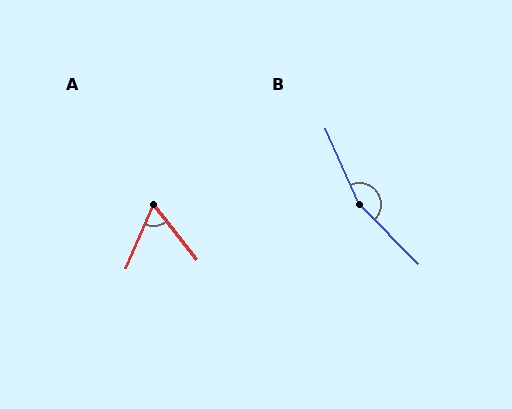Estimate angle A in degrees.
Approximately 62 degrees.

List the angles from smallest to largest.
A (62°), B (159°).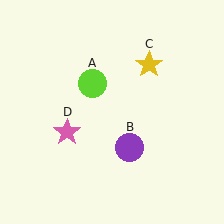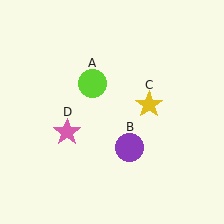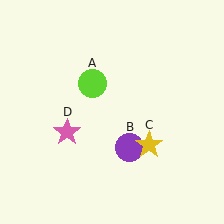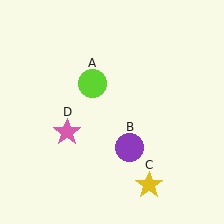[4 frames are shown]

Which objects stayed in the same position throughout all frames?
Lime circle (object A) and purple circle (object B) and pink star (object D) remained stationary.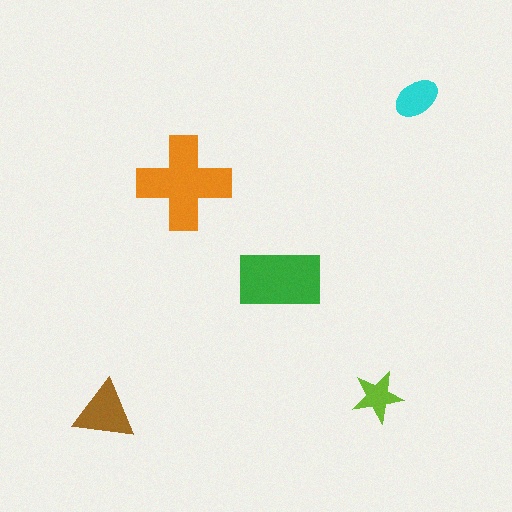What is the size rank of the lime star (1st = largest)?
5th.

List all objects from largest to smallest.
The orange cross, the green rectangle, the brown triangle, the cyan ellipse, the lime star.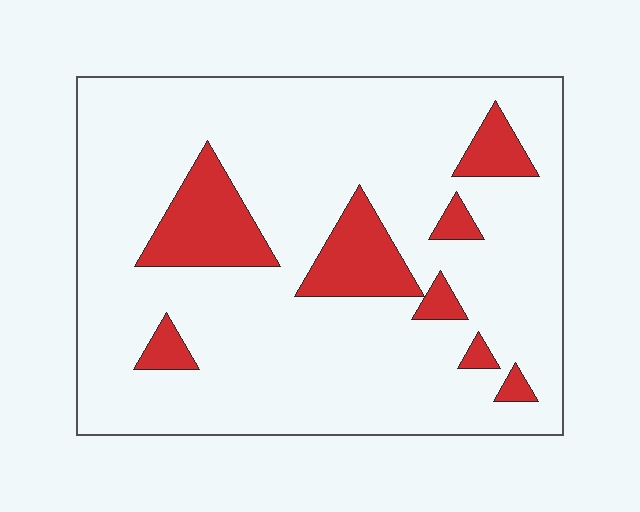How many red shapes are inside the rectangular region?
8.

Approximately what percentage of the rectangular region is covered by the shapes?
Approximately 15%.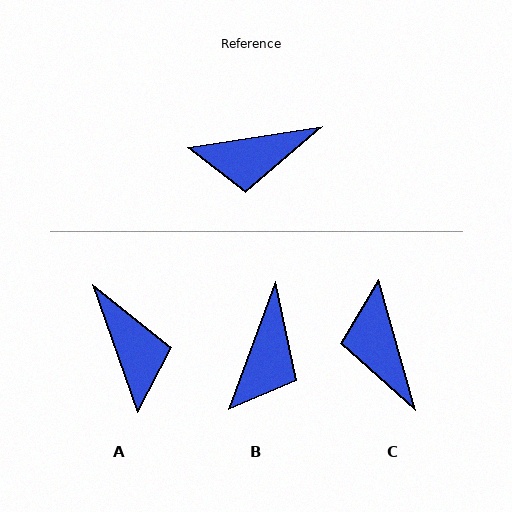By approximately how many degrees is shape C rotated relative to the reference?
Approximately 83 degrees clockwise.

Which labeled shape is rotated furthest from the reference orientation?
A, about 101 degrees away.